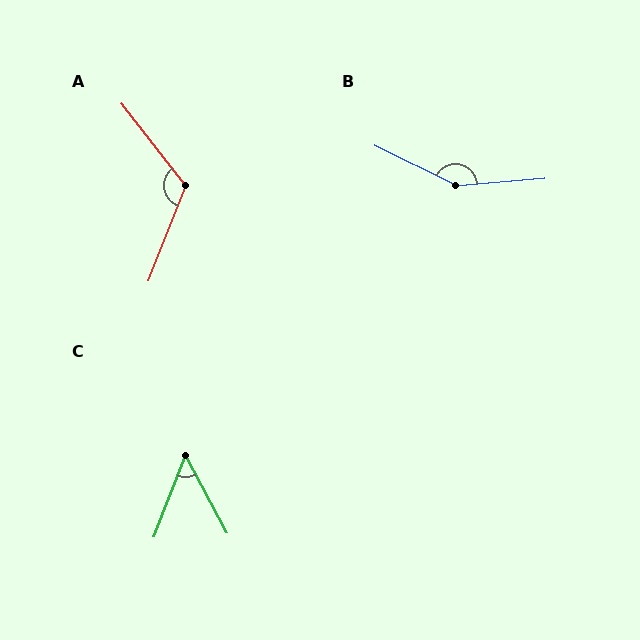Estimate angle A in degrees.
Approximately 121 degrees.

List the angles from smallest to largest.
C (49°), A (121°), B (149°).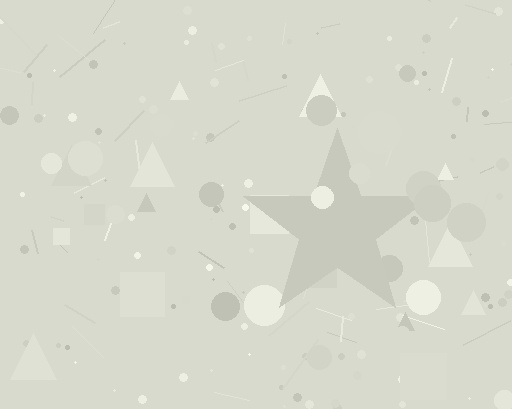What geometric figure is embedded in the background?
A star is embedded in the background.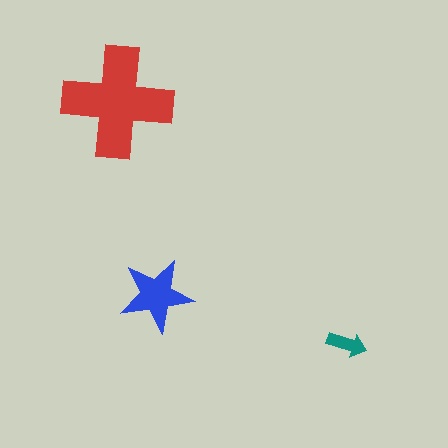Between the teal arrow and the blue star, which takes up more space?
The blue star.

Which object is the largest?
The red cross.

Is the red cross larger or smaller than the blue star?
Larger.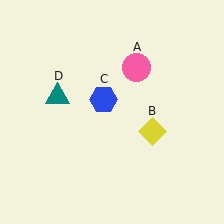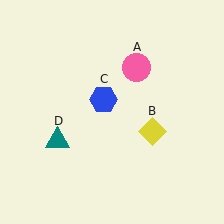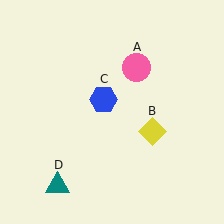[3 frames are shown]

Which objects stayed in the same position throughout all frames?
Pink circle (object A) and yellow diamond (object B) and blue hexagon (object C) remained stationary.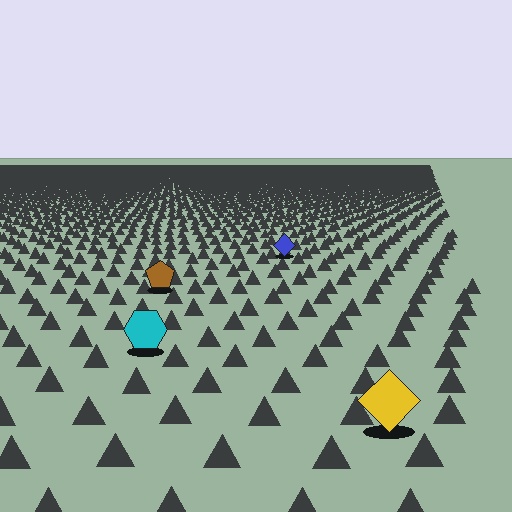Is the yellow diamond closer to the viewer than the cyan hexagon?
Yes. The yellow diamond is closer — you can tell from the texture gradient: the ground texture is coarser near it.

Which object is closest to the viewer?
The yellow diamond is closest. The texture marks near it are larger and more spread out.